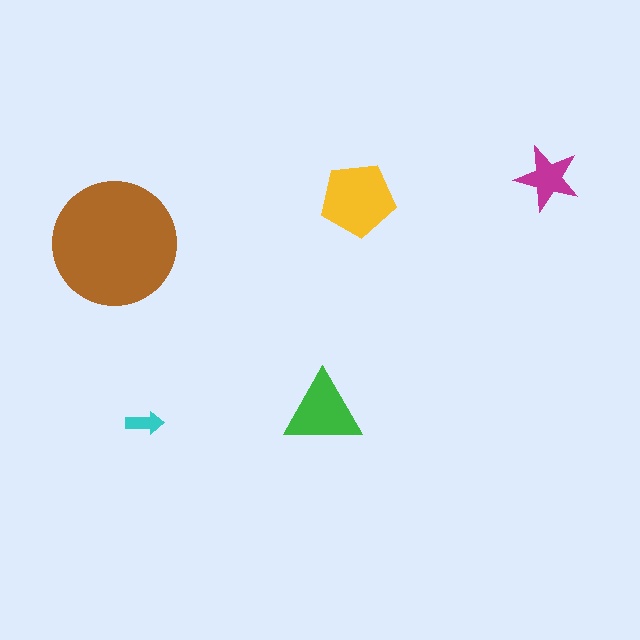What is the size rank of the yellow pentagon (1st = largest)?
2nd.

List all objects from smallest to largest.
The cyan arrow, the magenta star, the green triangle, the yellow pentagon, the brown circle.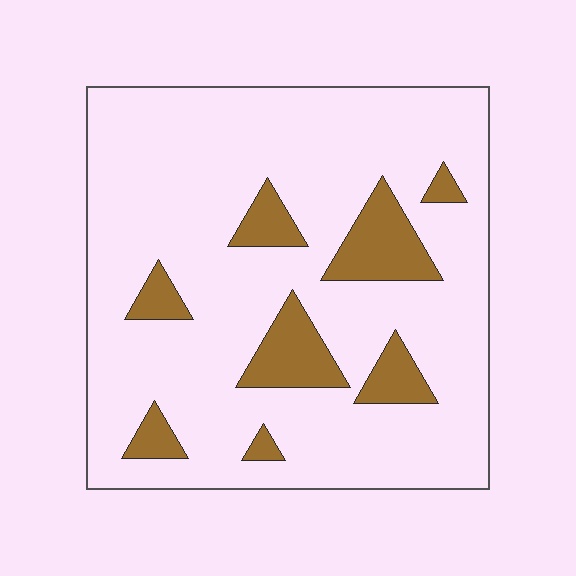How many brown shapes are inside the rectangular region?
8.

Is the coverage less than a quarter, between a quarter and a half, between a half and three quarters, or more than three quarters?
Less than a quarter.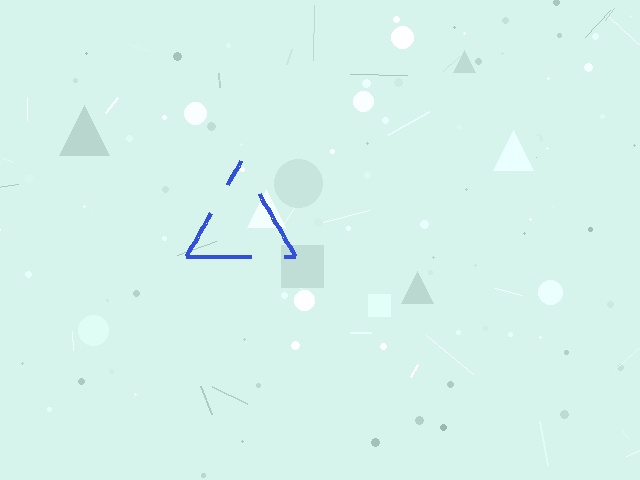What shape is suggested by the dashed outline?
The dashed outline suggests a triangle.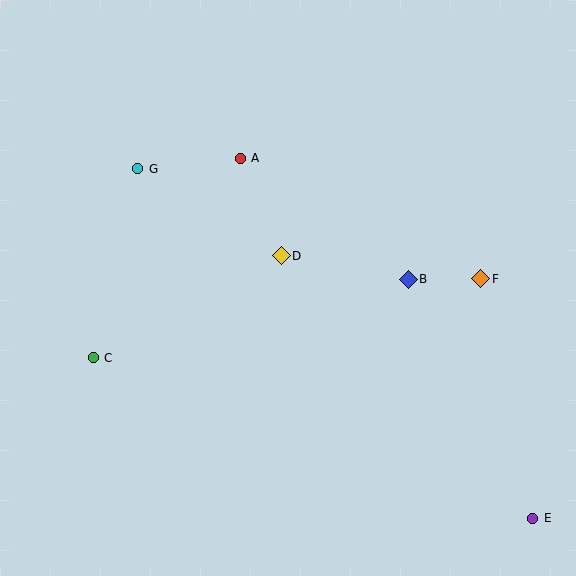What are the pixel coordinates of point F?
Point F is at (481, 279).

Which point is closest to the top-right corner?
Point F is closest to the top-right corner.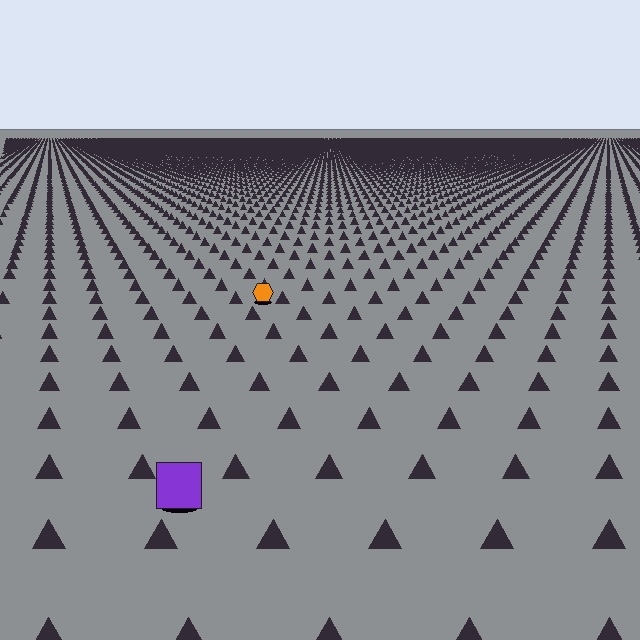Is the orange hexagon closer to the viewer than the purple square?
No. The purple square is closer — you can tell from the texture gradient: the ground texture is coarser near it.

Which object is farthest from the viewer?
The orange hexagon is farthest from the viewer. It appears smaller and the ground texture around it is denser.